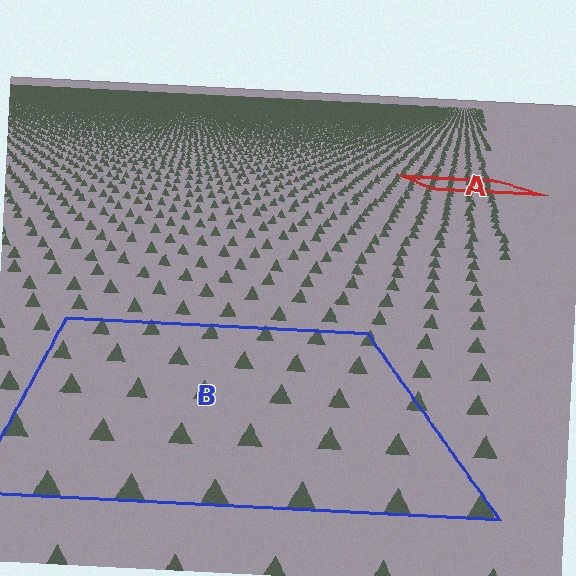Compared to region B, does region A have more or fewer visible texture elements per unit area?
Region A has more texture elements per unit area — they are packed more densely because it is farther away.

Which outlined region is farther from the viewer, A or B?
Region A is farther from the viewer — the texture elements inside it appear smaller and more densely packed.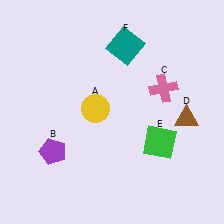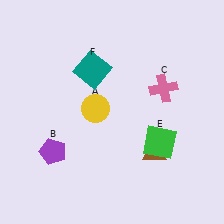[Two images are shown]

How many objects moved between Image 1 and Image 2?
2 objects moved between the two images.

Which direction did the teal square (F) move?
The teal square (F) moved left.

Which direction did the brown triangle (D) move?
The brown triangle (D) moved down.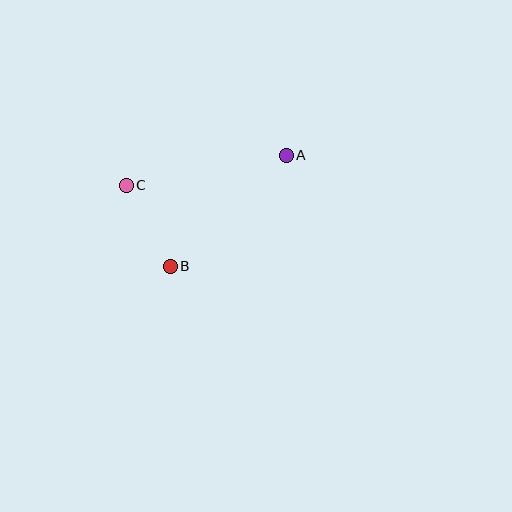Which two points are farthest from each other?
Points A and C are farthest from each other.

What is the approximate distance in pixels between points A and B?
The distance between A and B is approximately 160 pixels.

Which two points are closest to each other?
Points B and C are closest to each other.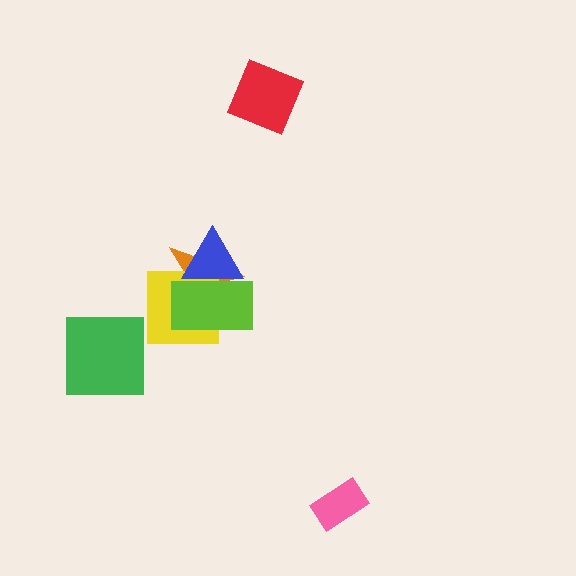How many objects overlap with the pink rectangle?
0 objects overlap with the pink rectangle.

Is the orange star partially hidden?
Yes, it is partially covered by another shape.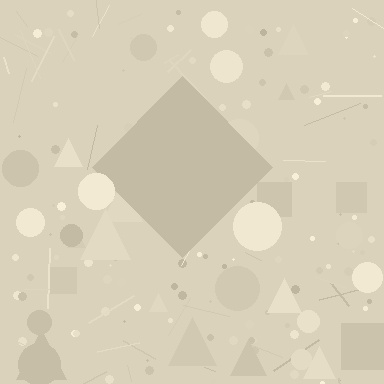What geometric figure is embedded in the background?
A diamond is embedded in the background.